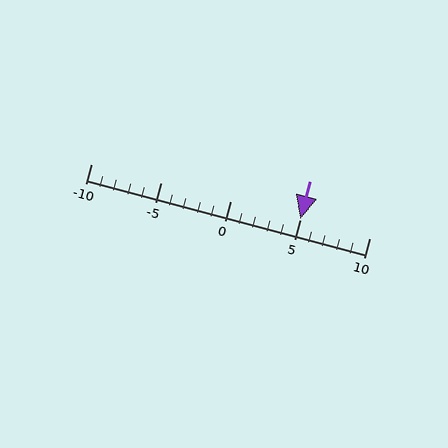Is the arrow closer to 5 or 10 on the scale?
The arrow is closer to 5.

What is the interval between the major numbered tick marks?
The major tick marks are spaced 5 units apart.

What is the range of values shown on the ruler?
The ruler shows values from -10 to 10.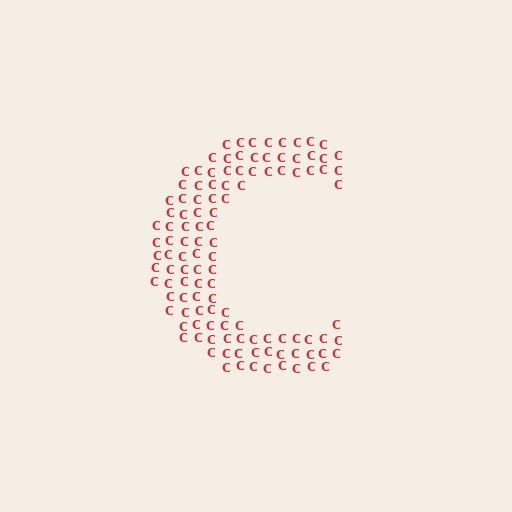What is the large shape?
The large shape is the letter C.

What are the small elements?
The small elements are letter C's.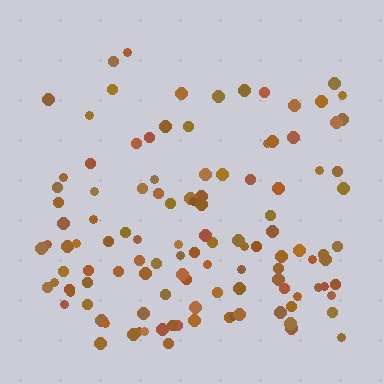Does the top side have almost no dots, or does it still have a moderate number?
Still a moderate number, just noticeably fewer than the bottom.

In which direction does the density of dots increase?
From top to bottom, with the bottom side densest.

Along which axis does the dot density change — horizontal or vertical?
Vertical.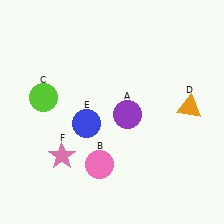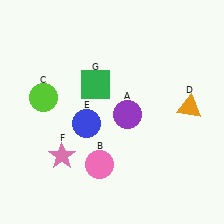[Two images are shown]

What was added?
A green square (G) was added in Image 2.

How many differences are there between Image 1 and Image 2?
There is 1 difference between the two images.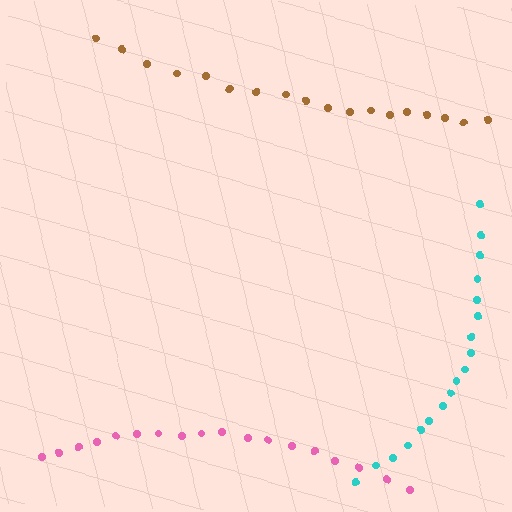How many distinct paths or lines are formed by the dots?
There are 3 distinct paths.